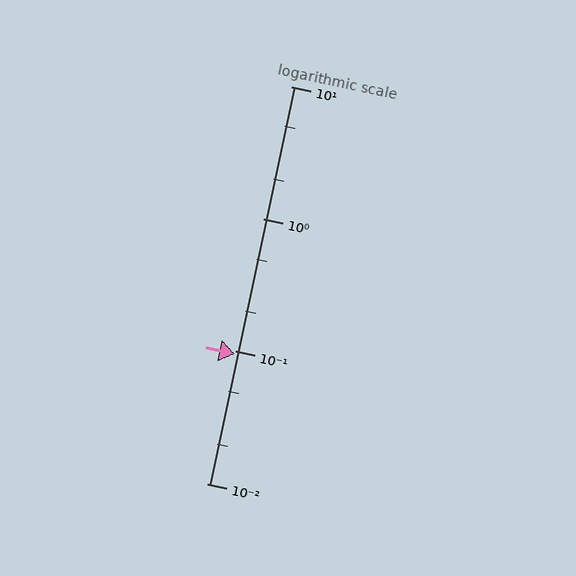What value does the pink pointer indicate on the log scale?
The pointer indicates approximately 0.095.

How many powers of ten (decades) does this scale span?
The scale spans 3 decades, from 0.01 to 10.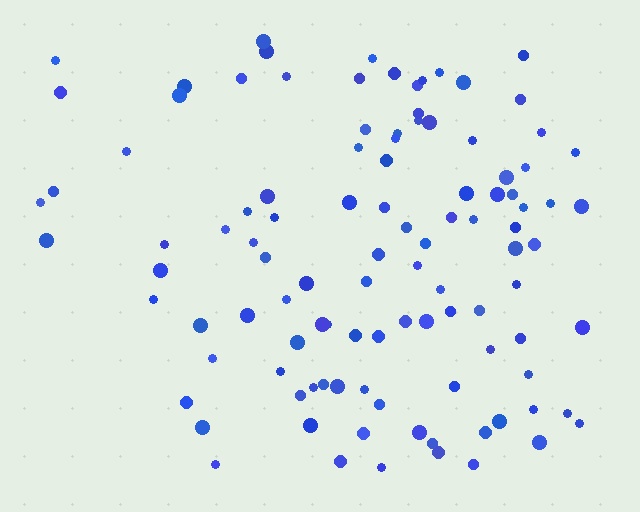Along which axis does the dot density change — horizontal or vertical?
Horizontal.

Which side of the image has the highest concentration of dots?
The right.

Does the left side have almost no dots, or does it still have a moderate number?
Still a moderate number, just noticeably fewer than the right.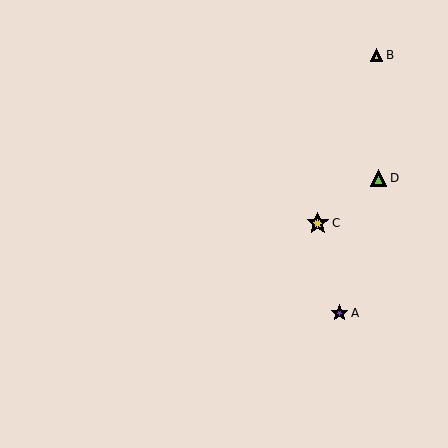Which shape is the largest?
The yellow star (labeled C) is the largest.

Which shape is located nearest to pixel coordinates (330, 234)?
The yellow star (labeled C) at (318, 223) is nearest to that location.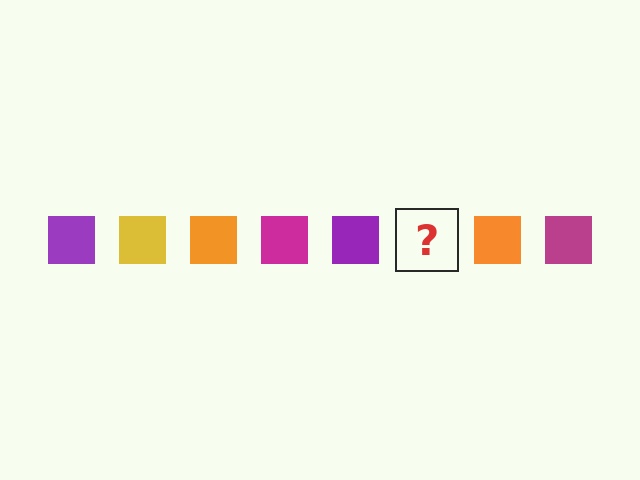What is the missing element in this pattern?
The missing element is a yellow square.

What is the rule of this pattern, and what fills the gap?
The rule is that the pattern cycles through purple, yellow, orange, magenta squares. The gap should be filled with a yellow square.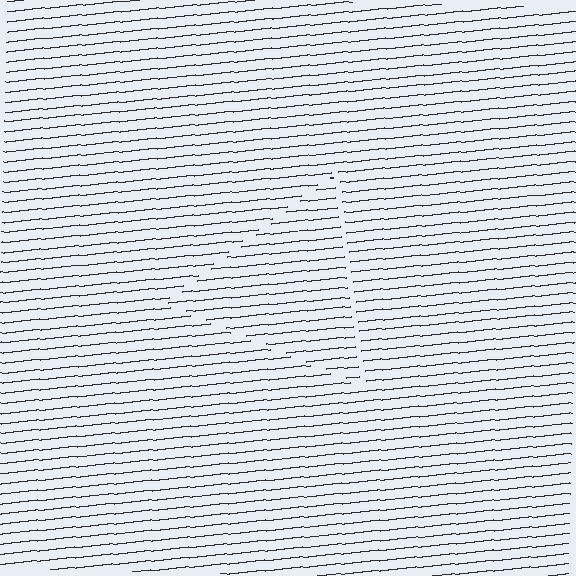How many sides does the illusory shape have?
3 sides — the line-ends trace a triangle.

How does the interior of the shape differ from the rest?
The interior of the shape contains the same grating, shifted by half a period — the contour is defined by the phase discontinuity where line-ends from the inner and outer gratings abut.